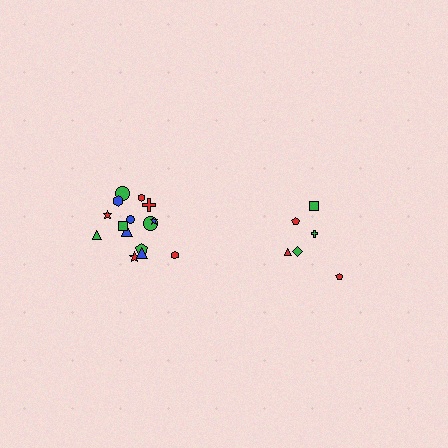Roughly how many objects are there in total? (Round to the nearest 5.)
Roughly 20 objects in total.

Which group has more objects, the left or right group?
The left group.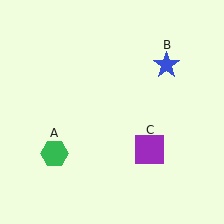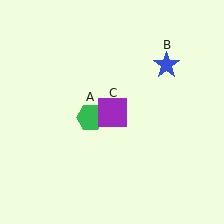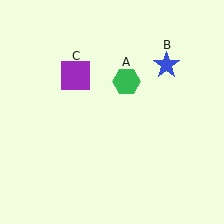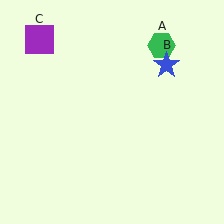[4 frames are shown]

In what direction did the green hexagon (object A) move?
The green hexagon (object A) moved up and to the right.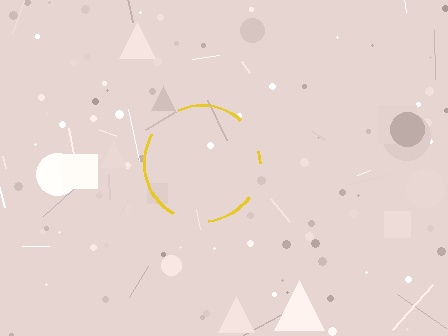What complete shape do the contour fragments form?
The contour fragments form a circle.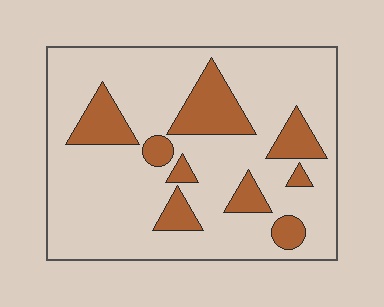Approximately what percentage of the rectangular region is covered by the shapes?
Approximately 20%.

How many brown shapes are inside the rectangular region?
9.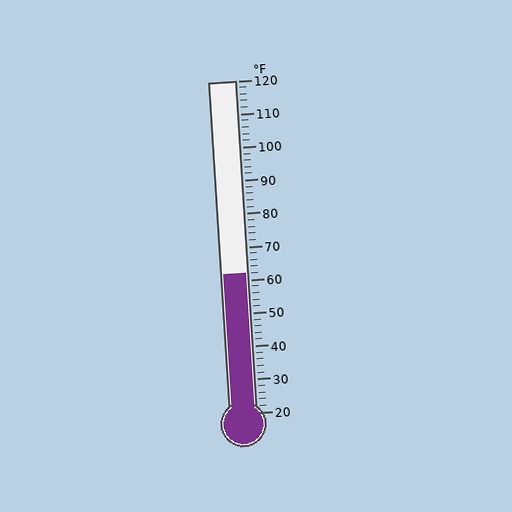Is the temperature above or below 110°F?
The temperature is below 110°F.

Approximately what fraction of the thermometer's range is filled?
The thermometer is filled to approximately 40% of its range.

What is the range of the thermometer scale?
The thermometer scale ranges from 20°F to 120°F.